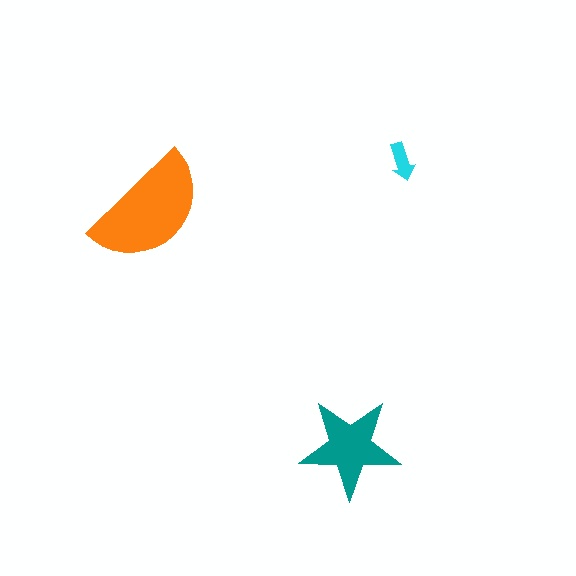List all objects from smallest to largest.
The cyan arrow, the teal star, the orange semicircle.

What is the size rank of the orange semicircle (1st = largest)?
1st.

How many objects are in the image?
There are 3 objects in the image.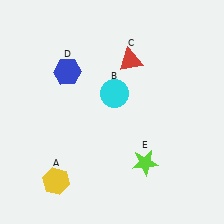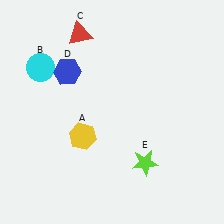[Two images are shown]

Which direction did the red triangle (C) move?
The red triangle (C) moved left.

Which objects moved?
The objects that moved are: the yellow hexagon (A), the cyan circle (B), the red triangle (C).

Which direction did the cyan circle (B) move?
The cyan circle (B) moved left.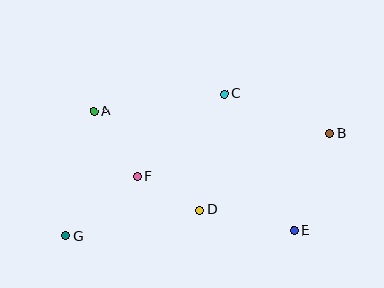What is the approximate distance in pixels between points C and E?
The distance between C and E is approximately 153 pixels.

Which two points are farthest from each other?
Points B and G are farthest from each other.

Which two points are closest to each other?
Points D and F are closest to each other.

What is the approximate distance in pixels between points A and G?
The distance between A and G is approximately 128 pixels.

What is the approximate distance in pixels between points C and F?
The distance between C and F is approximately 120 pixels.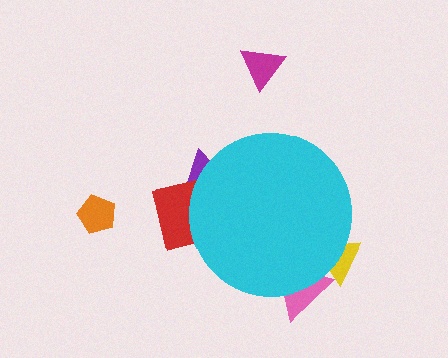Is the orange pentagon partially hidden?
No, the orange pentagon is fully visible.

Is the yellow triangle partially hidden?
Yes, the yellow triangle is partially hidden behind the cyan circle.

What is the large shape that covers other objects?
A cyan circle.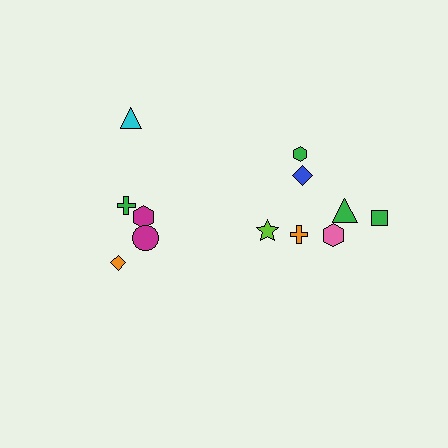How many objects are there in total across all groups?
There are 12 objects.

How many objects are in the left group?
There are 5 objects.